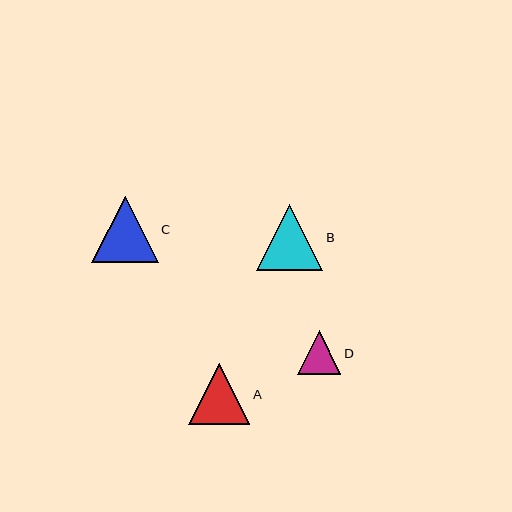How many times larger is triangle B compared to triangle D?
Triangle B is approximately 1.5 times the size of triangle D.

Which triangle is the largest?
Triangle B is the largest with a size of approximately 67 pixels.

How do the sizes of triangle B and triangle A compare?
Triangle B and triangle A are approximately the same size.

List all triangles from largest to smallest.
From largest to smallest: B, C, A, D.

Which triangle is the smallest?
Triangle D is the smallest with a size of approximately 44 pixels.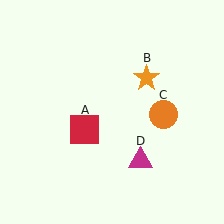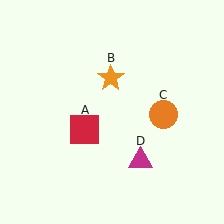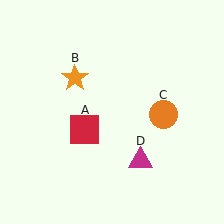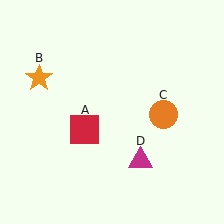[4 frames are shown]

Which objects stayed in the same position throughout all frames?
Red square (object A) and orange circle (object C) and magenta triangle (object D) remained stationary.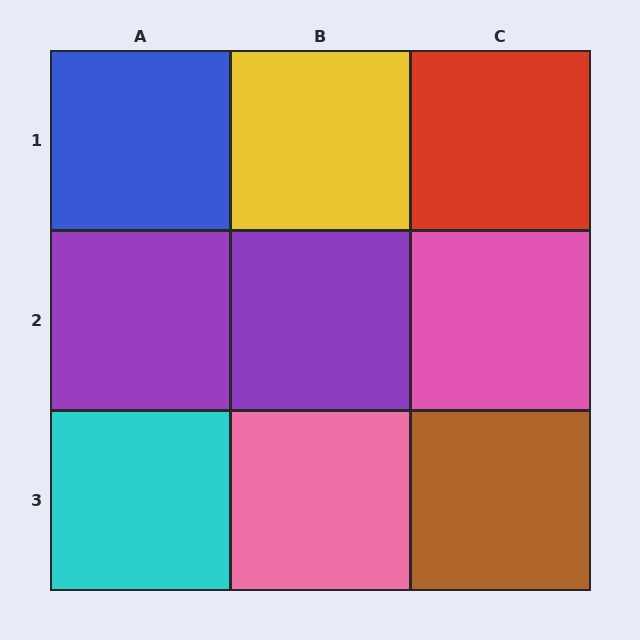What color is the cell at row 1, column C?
Red.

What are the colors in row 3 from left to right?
Cyan, pink, brown.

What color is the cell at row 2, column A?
Purple.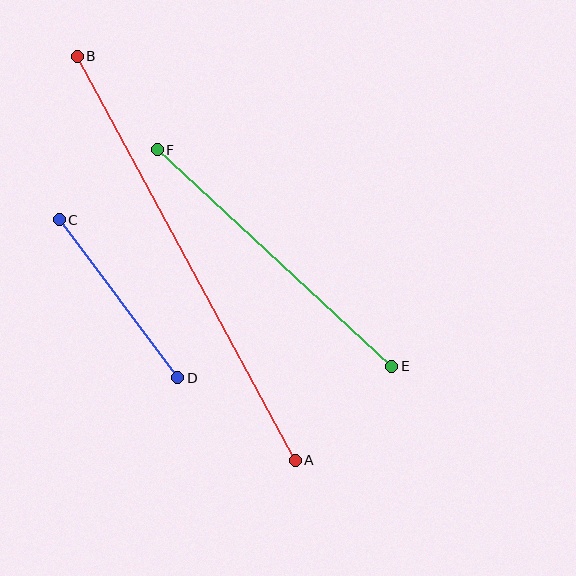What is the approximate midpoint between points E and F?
The midpoint is at approximately (275, 258) pixels.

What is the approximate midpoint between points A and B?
The midpoint is at approximately (186, 258) pixels.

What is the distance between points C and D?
The distance is approximately 197 pixels.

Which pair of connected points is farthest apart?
Points A and B are farthest apart.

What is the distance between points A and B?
The distance is approximately 459 pixels.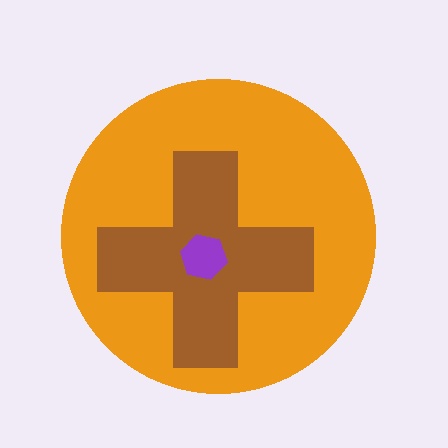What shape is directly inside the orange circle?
The brown cross.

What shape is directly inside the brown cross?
The purple hexagon.